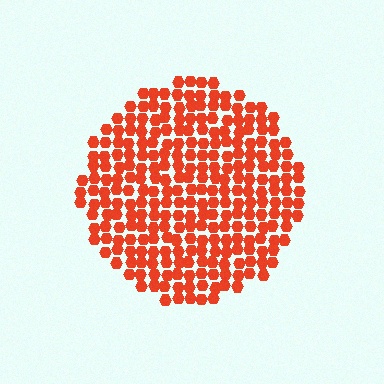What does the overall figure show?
The overall figure shows a circle.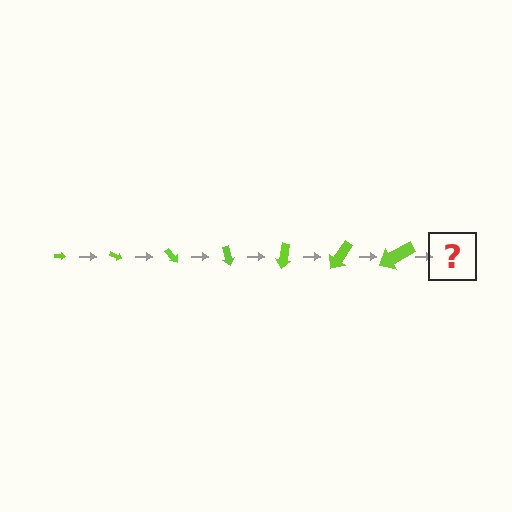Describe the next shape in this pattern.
It should be an arrow, larger than the previous one and rotated 175 degrees from the start.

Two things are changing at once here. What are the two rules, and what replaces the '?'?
The two rules are that the arrow grows larger each step and it rotates 25 degrees each step. The '?' should be an arrow, larger than the previous one and rotated 175 degrees from the start.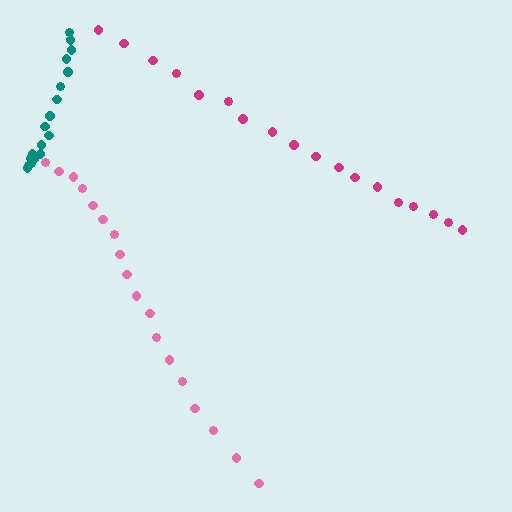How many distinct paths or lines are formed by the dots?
There are 3 distinct paths.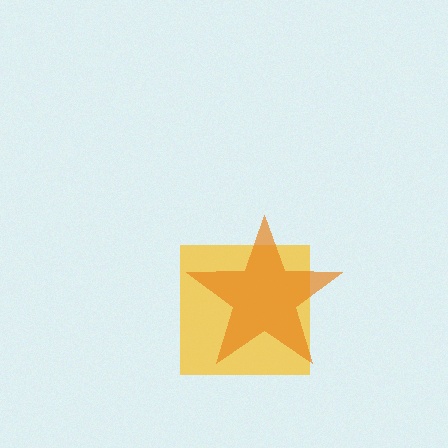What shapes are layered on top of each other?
The layered shapes are: a yellow square, an orange star.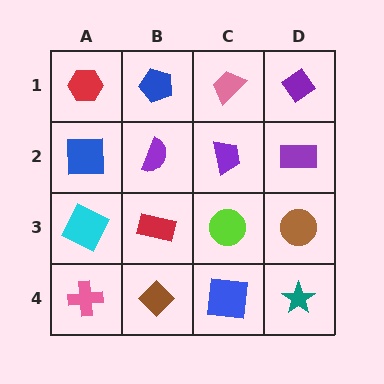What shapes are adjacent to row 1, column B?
A purple semicircle (row 2, column B), a red hexagon (row 1, column A), a pink trapezoid (row 1, column C).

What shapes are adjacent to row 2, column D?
A purple diamond (row 1, column D), a brown circle (row 3, column D), a purple trapezoid (row 2, column C).